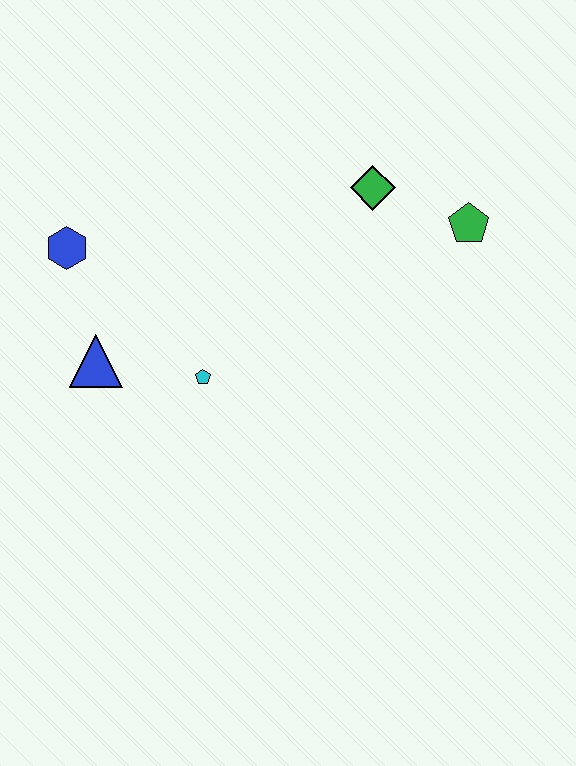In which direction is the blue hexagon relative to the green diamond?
The blue hexagon is to the left of the green diamond.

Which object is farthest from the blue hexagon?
The green pentagon is farthest from the blue hexagon.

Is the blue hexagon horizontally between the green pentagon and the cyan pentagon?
No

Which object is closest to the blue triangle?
The cyan pentagon is closest to the blue triangle.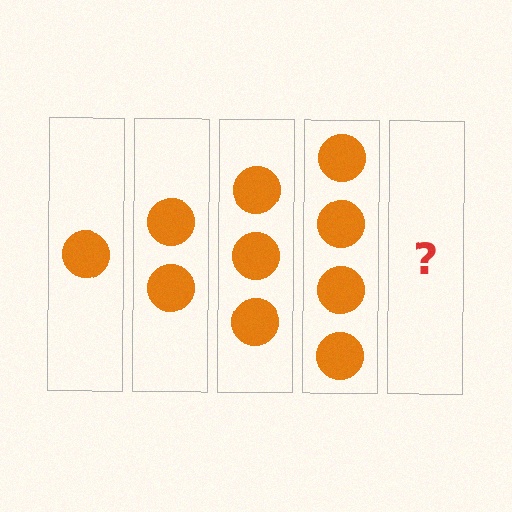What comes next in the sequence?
The next element should be 5 circles.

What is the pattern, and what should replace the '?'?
The pattern is that each step adds one more circle. The '?' should be 5 circles.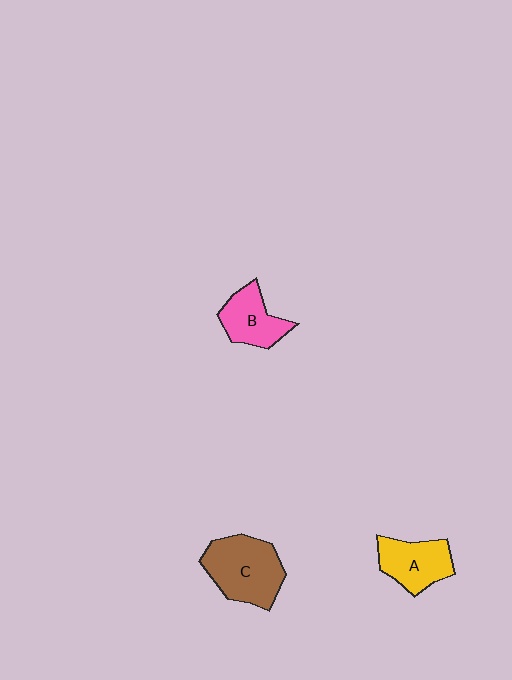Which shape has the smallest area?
Shape B (pink).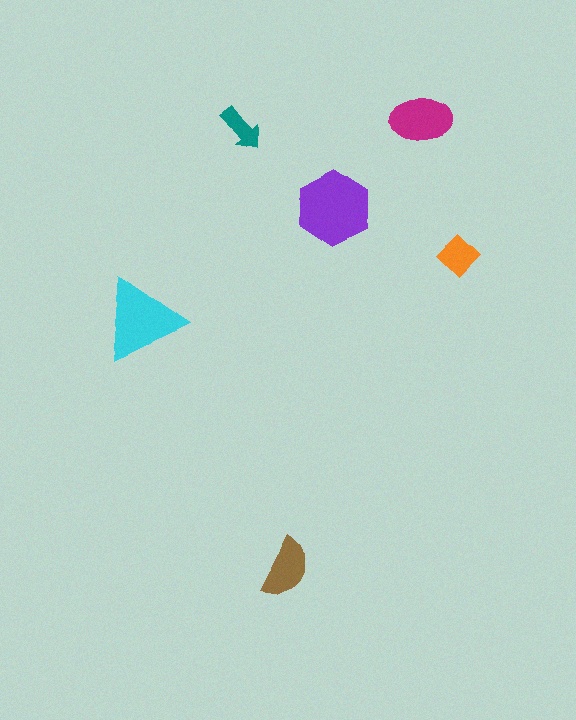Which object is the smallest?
The teal arrow.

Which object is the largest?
The purple hexagon.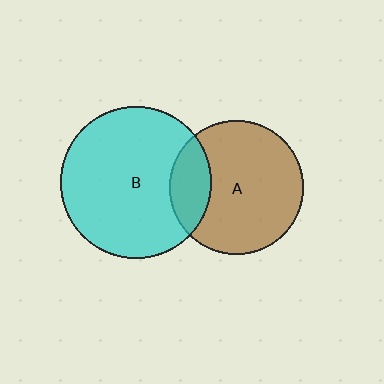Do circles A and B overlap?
Yes.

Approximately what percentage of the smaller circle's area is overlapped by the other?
Approximately 20%.